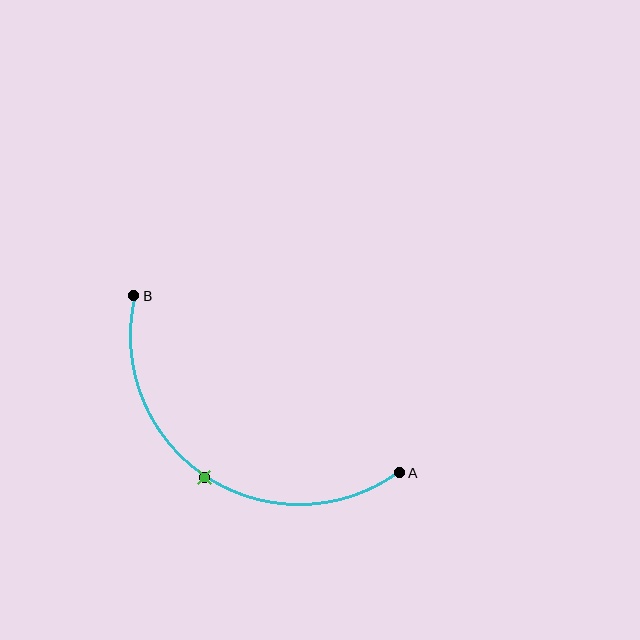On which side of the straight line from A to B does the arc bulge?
The arc bulges below and to the left of the straight line connecting A and B.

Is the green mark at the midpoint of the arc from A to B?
Yes. The green mark lies on the arc at equal arc-length from both A and B — it is the arc midpoint.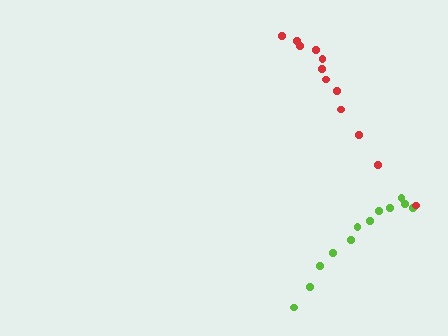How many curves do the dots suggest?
There are 2 distinct paths.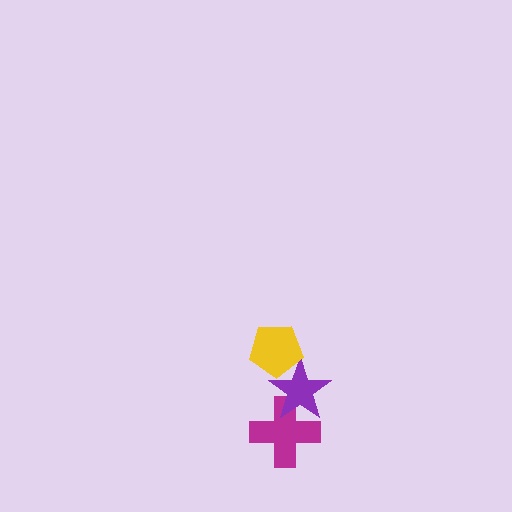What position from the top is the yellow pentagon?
The yellow pentagon is 1st from the top.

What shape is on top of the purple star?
The yellow pentagon is on top of the purple star.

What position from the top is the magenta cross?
The magenta cross is 3rd from the top.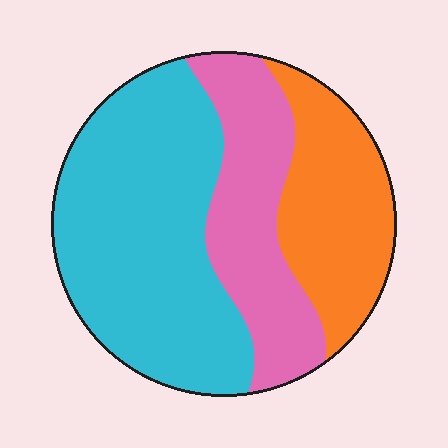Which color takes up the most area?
Cyan, at roughly 50%.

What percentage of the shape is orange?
Orange takes up about one quarter (1/4) of the shape.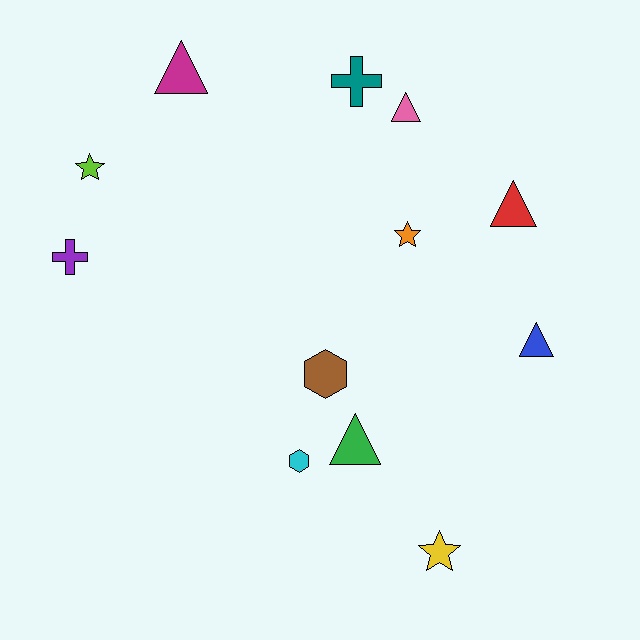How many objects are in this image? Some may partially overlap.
There are 12 objects.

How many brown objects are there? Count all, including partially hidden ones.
There is 1 brown object.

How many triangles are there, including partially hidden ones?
There are 5 triangles.